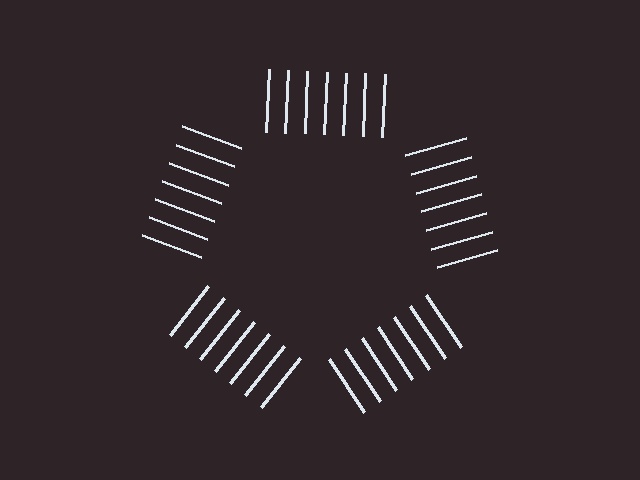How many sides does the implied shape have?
5 sides — the line-ends trace a pentagon.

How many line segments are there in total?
35 — 7 along each of the 5 edges.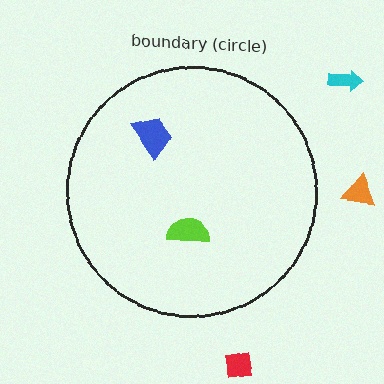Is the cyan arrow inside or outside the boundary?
Outside.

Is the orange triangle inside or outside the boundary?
Outside.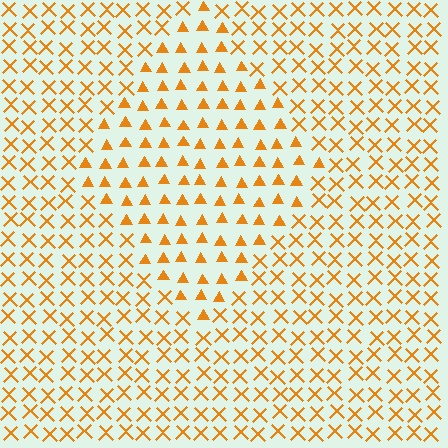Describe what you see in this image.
The image is filled with small orange elements arranged in a uniform grid. A diamond-shaped region contains triangles, while the surrounding area contains X marks. The boundary is defined purely by the change in element shape.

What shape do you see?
I see a diamond.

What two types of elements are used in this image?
The image uses triangles inside the diamond region and X marks outside it.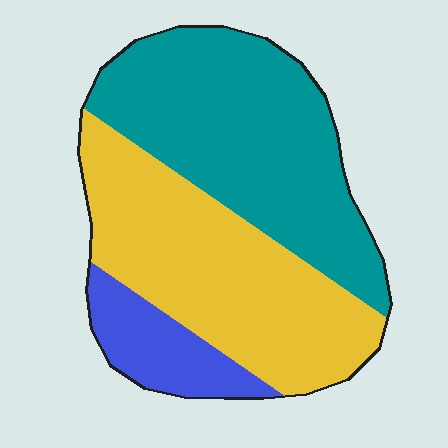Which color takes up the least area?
Blue, at roughly 15%.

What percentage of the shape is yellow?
Yellow covers 42% of the shape.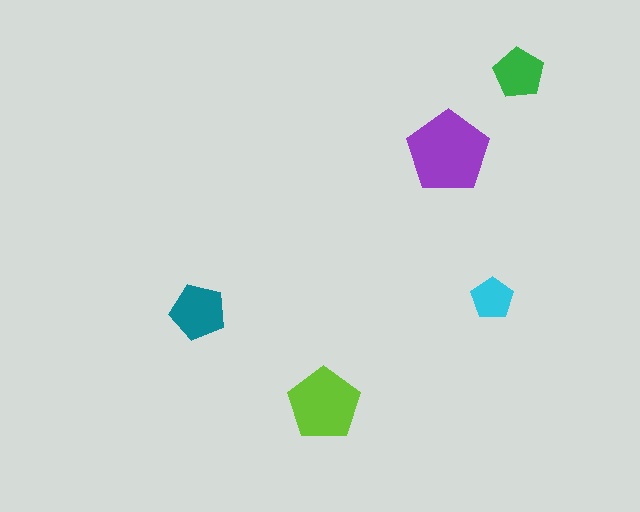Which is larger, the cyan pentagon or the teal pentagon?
The teal one.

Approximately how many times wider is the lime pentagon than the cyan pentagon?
About 1.5 times wider.